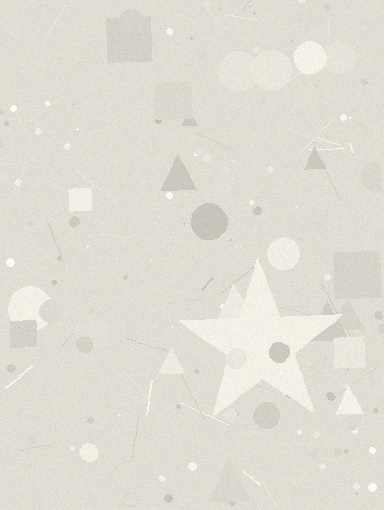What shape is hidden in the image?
A star is hidden in the image.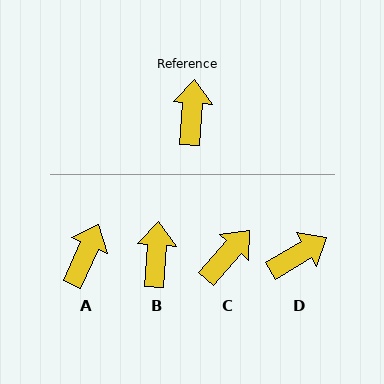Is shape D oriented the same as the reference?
No, it is off by about 55 degrees.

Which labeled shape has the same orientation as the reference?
B.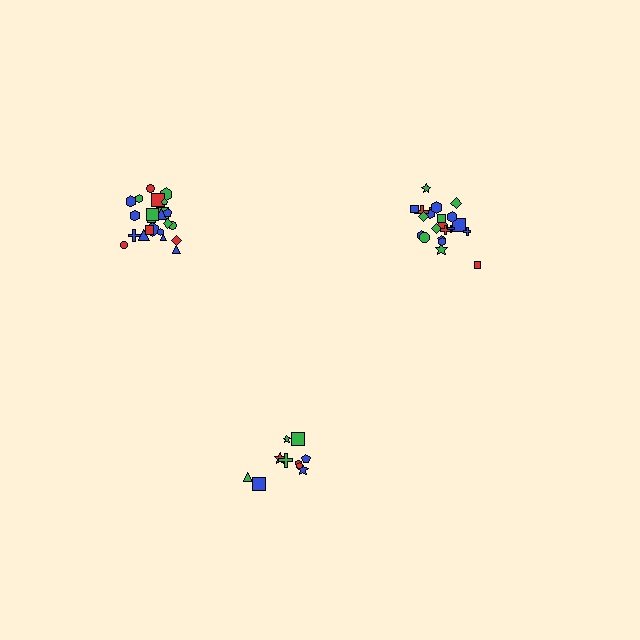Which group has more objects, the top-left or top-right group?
The top-left group.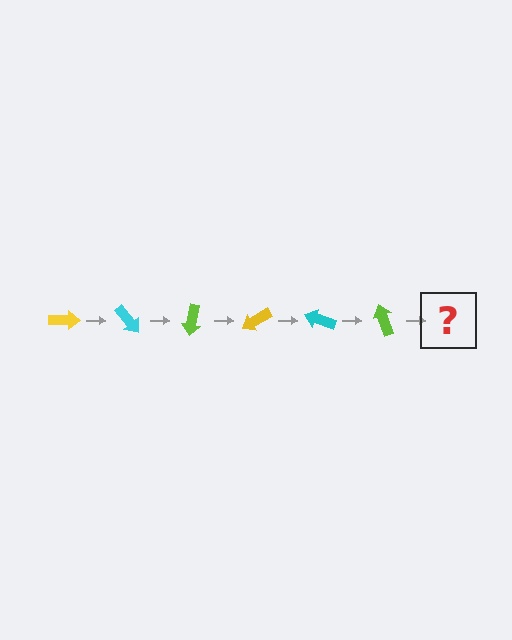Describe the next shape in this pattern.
It should be a yellow arrow, rotated 300 degrees from the start.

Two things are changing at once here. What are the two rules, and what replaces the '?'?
The two rules are that it rotates 50 degrees each step and the color cycles through yellow, cyan, and lime. The '?' should be a yellow arrow, rotated 300 degrees from the start.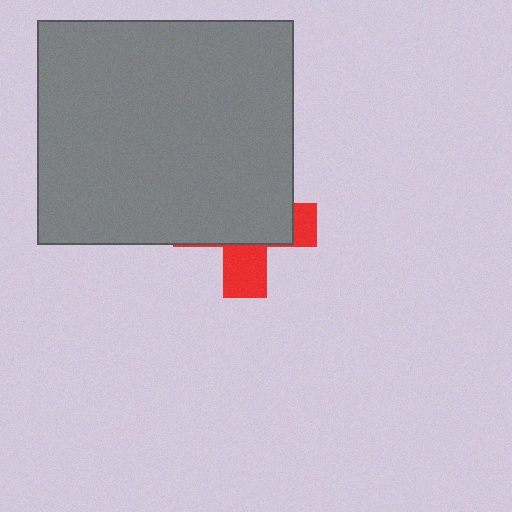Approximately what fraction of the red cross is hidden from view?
Roughly 67% of the red cross is hidden behind the gray rectangle.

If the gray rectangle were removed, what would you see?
You would see the complete red cross.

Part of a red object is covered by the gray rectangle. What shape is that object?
It is a cross.